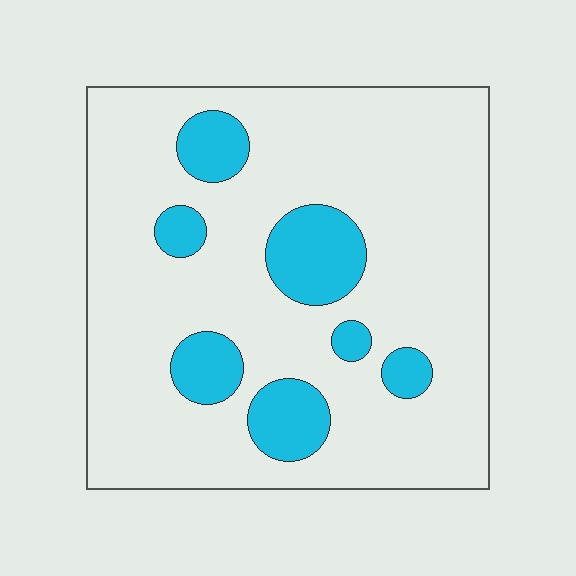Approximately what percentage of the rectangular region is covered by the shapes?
Approximately 15%.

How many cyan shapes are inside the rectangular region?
7.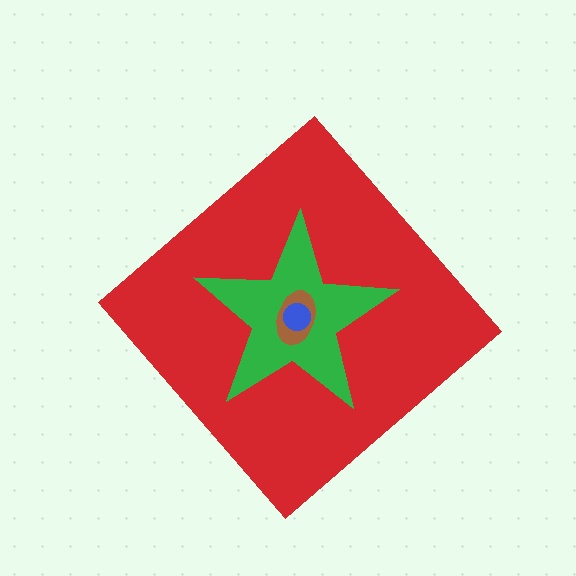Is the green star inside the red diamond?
Yes.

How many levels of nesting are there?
4.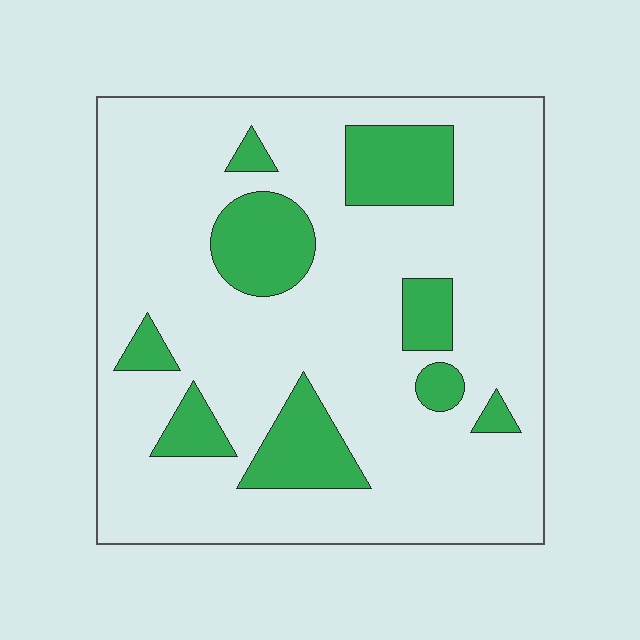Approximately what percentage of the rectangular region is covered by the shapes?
Approximately 20%.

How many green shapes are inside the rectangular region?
9.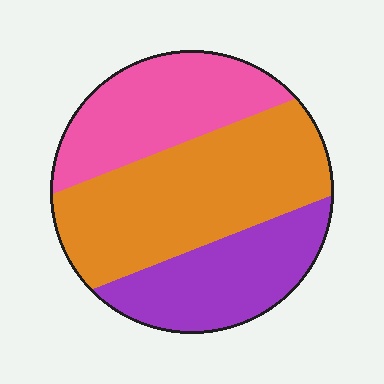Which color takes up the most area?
Orange, at roughly 45%.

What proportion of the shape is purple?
Purple takes up about one quarter (1/4) of the shape.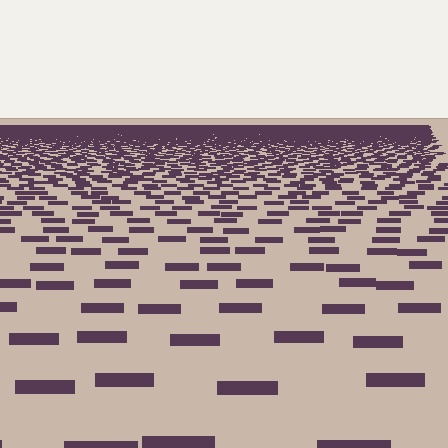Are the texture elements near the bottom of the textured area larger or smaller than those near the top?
Larger. Near the bottom, elements are closer to the viewer and appear at a bigger on-screen size.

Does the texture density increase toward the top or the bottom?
Density increases toward the top.